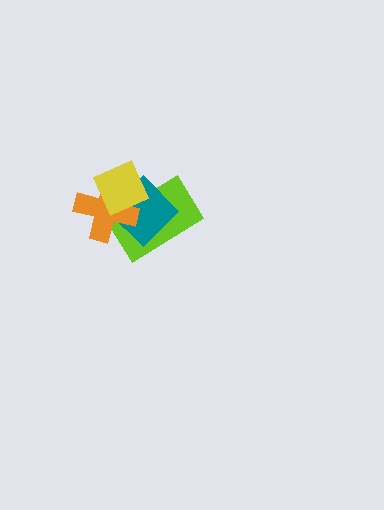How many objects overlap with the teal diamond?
3 objects overlap with the teal diamond.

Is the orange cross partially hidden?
Yes, it is partially covered by another shape.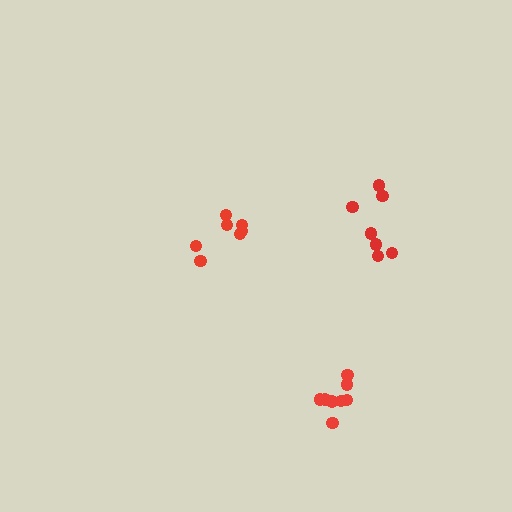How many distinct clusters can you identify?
There are 3 distinct clusters.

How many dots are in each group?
Group 1: 7 dots, Group 2: 8 dots, Group 3: 7 dots (22 total).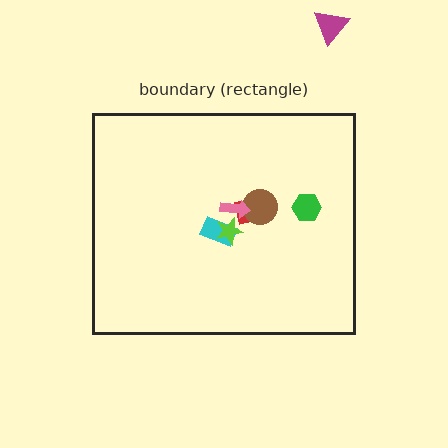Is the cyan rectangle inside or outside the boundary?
Inside.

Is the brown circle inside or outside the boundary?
Inside.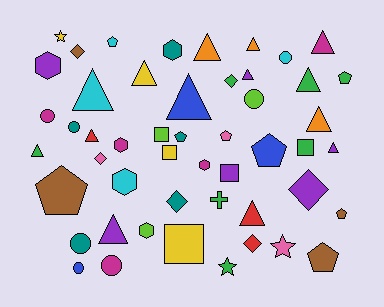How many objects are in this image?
There are 50 objects.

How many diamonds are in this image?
There are 6 diamonds.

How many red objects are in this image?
There are 3 red objects.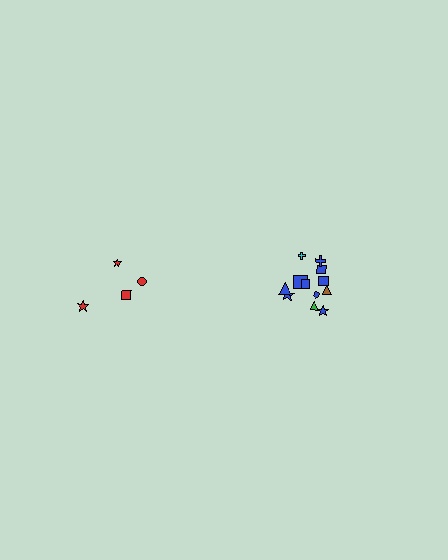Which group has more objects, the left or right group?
The right group.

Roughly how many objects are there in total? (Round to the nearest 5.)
Roughly 15 objects in total.